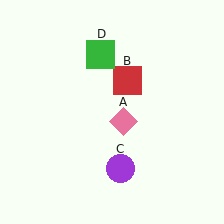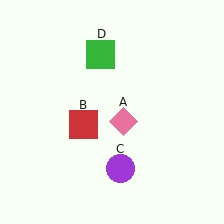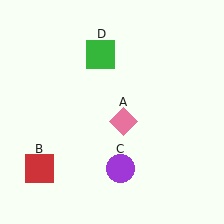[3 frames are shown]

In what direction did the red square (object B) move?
The red square (object B) moved down and to the left.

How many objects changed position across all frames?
1 object changed position: red square (object B).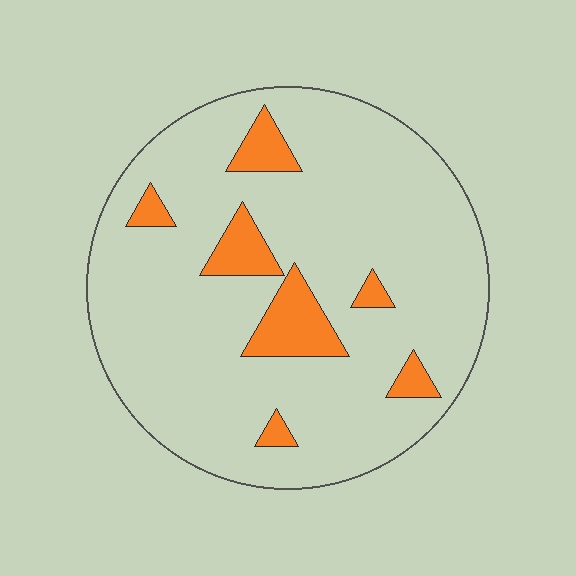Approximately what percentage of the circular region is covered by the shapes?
Approximately 10%.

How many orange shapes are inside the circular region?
7.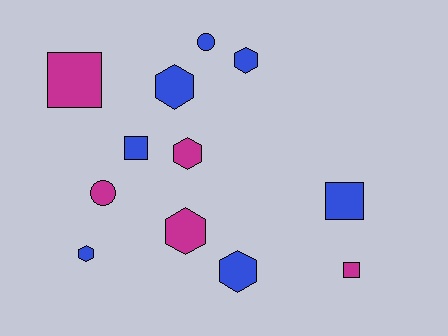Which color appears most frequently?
Blue, with 7 objects.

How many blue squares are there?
There are 2 blue squares.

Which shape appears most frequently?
Hexagon, with 6 objects.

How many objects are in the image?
There are 12 objects.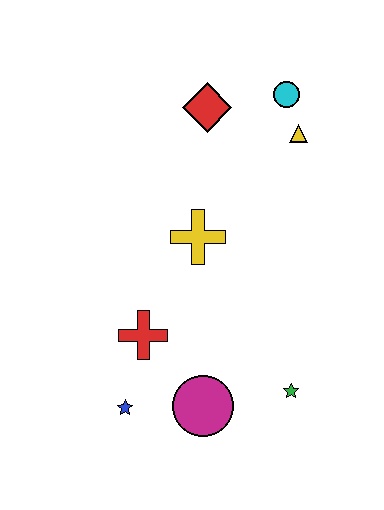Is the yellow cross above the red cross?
Yes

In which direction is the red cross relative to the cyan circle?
The red cross is below the cyan circle.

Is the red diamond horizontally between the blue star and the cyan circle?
Yes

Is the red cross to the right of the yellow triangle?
No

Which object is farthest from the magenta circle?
The cyan circle is farthest from the magenta circle.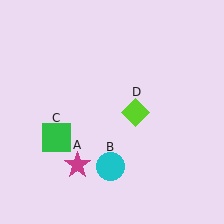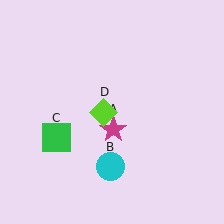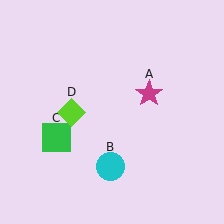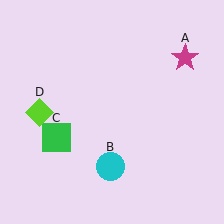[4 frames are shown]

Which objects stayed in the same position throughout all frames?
Cyan circle (object B) and green square (object C) remained stationary.